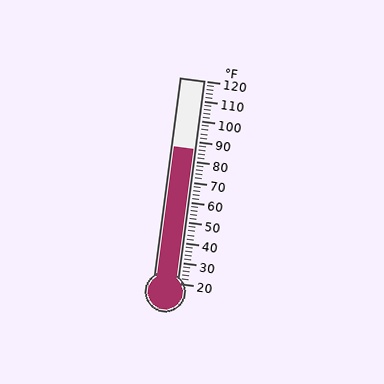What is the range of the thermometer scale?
The thermometer scale ranges from 20°F to 120°F.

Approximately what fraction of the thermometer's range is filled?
The thermometer is filled to approximately 65% of its range.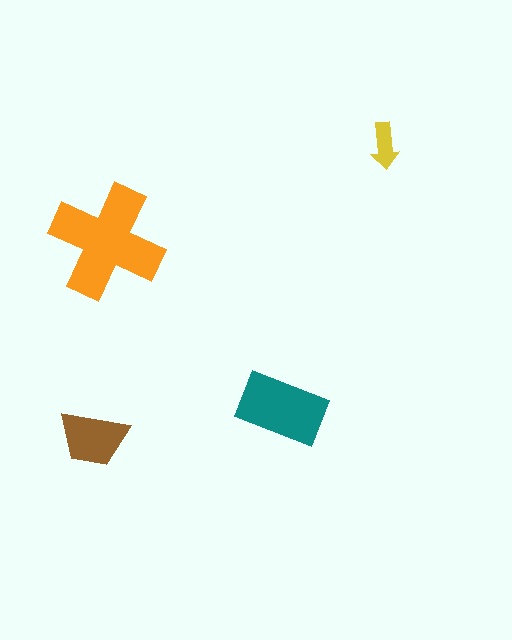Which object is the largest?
The orange cross.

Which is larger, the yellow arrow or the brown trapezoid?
The brown trapezoid.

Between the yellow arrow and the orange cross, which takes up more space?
The orange cross.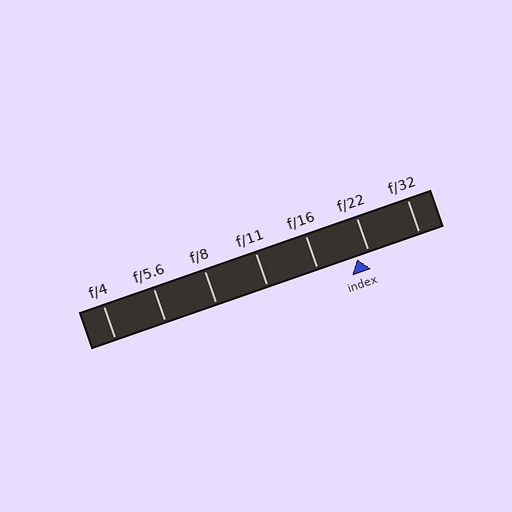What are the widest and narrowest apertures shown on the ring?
The widest aperture shown is f/4 and the narrowest is f/32.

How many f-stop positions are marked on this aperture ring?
There are 7 f-stop positions marked.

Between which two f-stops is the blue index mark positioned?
The index mark is between f/16 and f/22.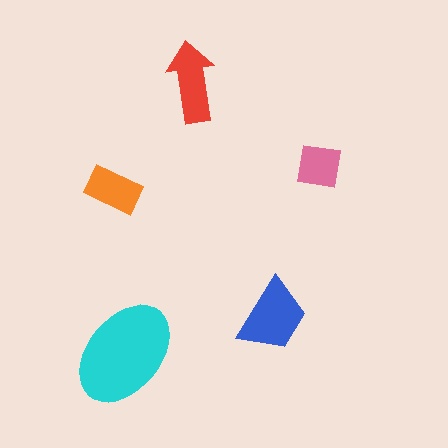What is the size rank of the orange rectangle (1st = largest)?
4th.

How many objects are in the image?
There are 5 objects in the image.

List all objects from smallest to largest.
The pink square, the orange rectangle, the red arrow, the blue trapezoid, the cyan ellipse.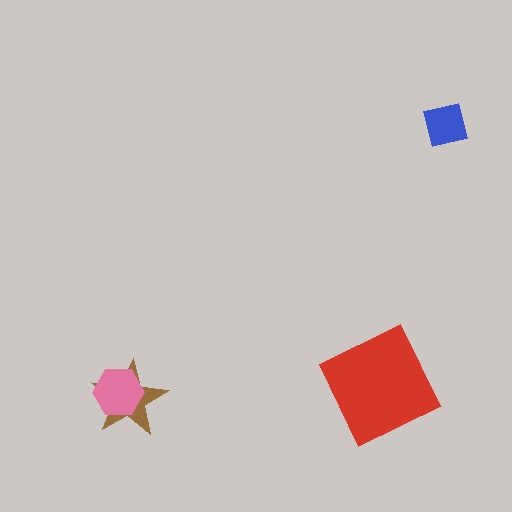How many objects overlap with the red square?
0 objects overlap with the red square.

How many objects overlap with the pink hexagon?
1 object overlaps with the pink hexagon.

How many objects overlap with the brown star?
1 object overlaps with the brown star.